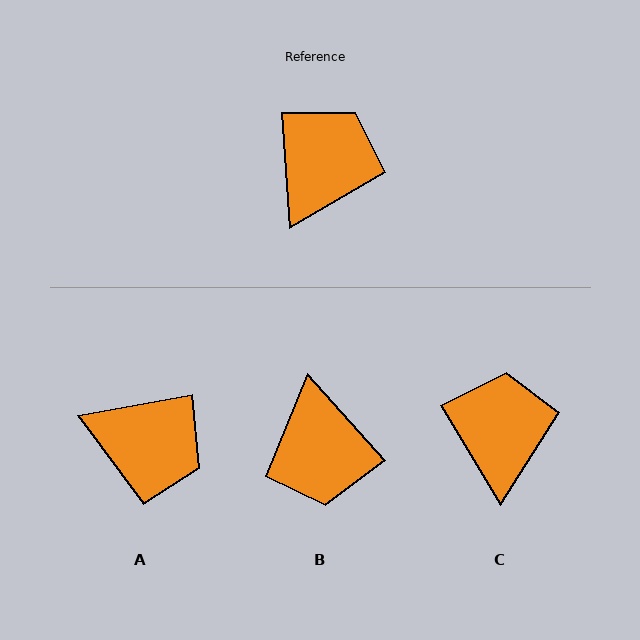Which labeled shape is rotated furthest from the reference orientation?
B, about 143 degrees away.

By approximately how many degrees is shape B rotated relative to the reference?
Approximately 143 degrees clockwise.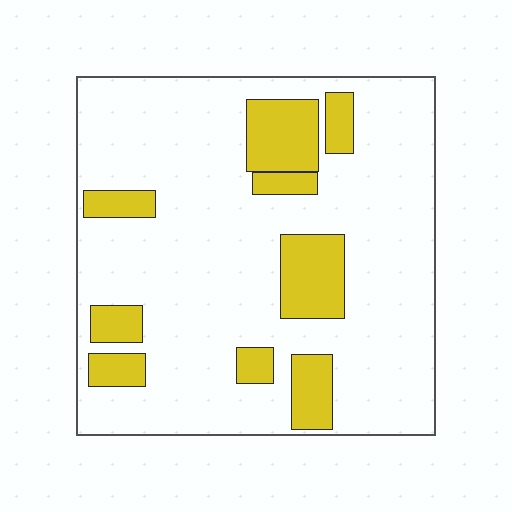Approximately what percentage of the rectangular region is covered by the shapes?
Approximately 20%.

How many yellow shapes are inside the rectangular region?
9.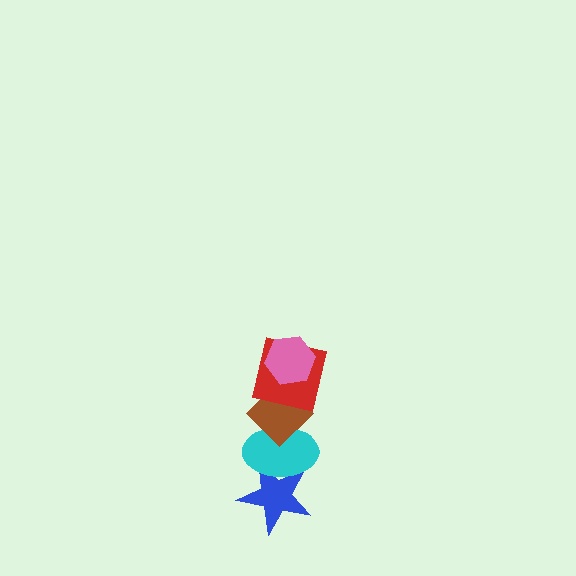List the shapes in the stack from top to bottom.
From top to bottom: the pink hexagon, the red square, the brown diamond, the cyan ellipse, the blue star.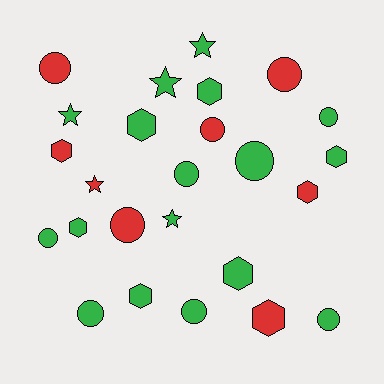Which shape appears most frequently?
Circle, with 11 objects.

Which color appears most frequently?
Green, with 17 objects.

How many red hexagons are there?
There are 3 red hexagons.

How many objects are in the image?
There are 25 objects.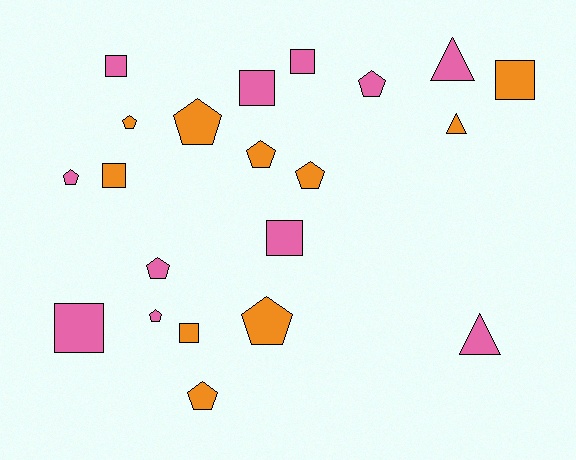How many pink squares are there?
There are 5 pink squares.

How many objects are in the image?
There are 21 objects.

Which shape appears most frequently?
Pentagon, with 10 objects.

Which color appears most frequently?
Pink, with 11 objects.